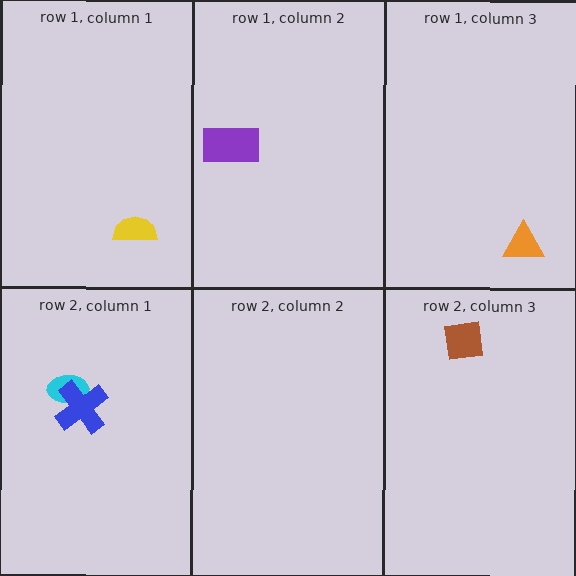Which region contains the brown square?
The row 2, column 3 region.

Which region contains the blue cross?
The row 2, column 1 region.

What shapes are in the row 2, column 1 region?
The cyan ellipse, the blue cross.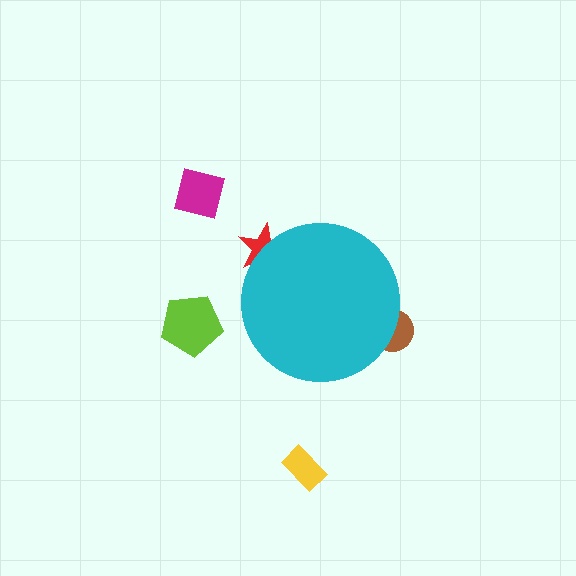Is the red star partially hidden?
Yes, the red star is partially hidden behind the cyan circle.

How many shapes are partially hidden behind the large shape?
2 shapes are partially hidden.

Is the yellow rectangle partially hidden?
No, the yellow rectangle is fully visible.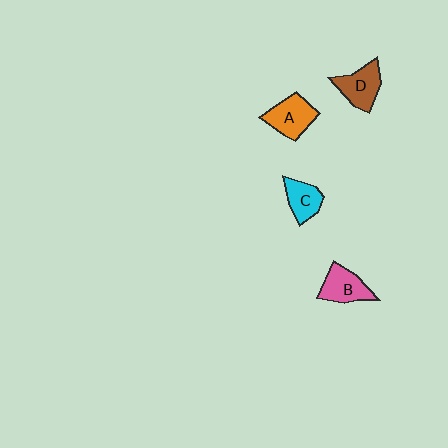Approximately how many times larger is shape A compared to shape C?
Approximately 1.3 times.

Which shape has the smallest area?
Shape C (cyan).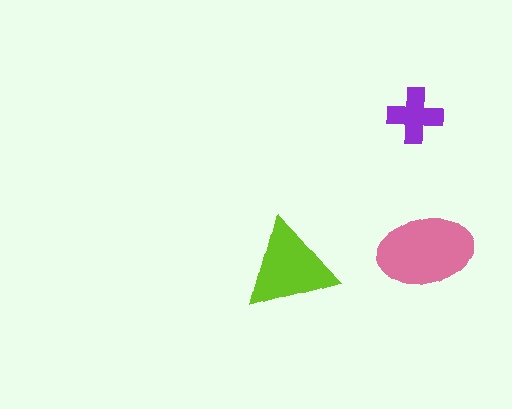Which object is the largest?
The pink ellipse.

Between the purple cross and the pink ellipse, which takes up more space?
The pink ellipse.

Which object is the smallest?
The purple cross.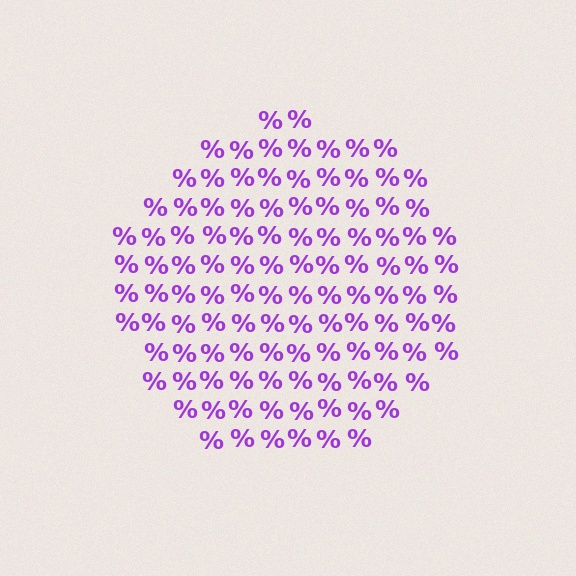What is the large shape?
The large shape is a circle.